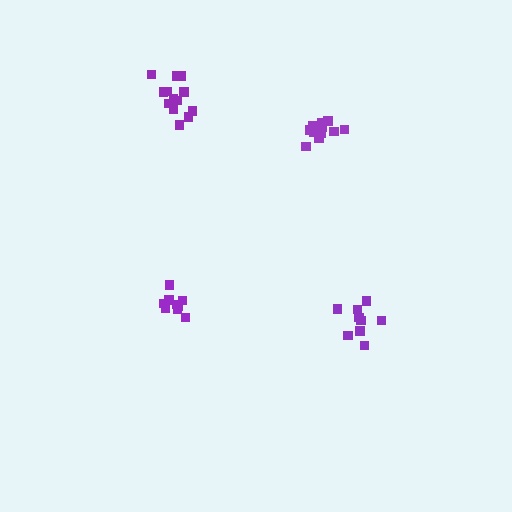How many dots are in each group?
Group 1: 13 dots, Group 2: 9 dots, Group 3: 10 dots, Group 4: 11 dots (43 total).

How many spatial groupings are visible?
There are 4 spatial groupings.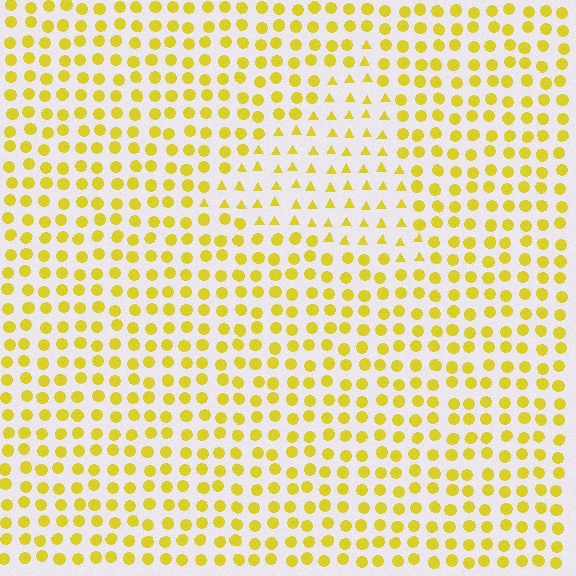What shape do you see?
I see a triangle.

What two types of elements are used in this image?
The image uses triangles inside the triangle region and circles outside it.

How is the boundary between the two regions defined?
The boundary is defined by a change in element shape: triangles inside vs. circles outside. All elements share the same color and spacing.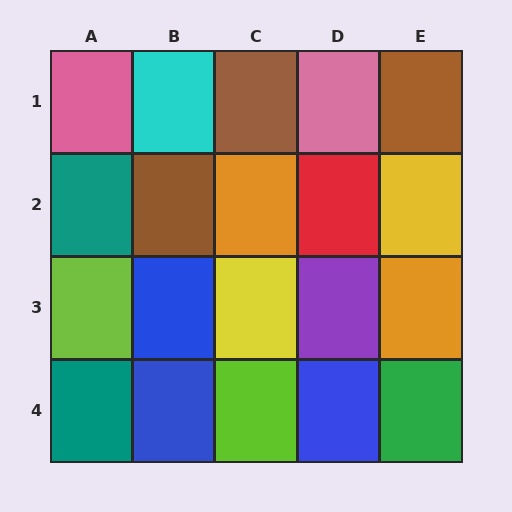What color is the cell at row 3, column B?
Blue.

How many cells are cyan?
1 cell is cyan.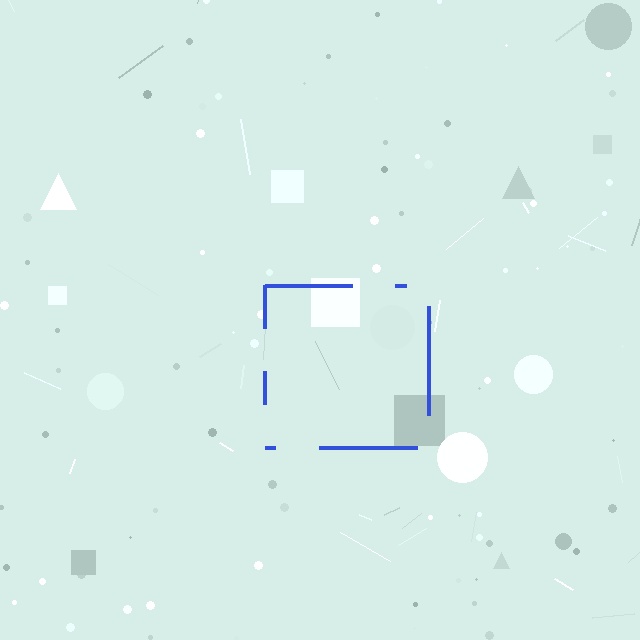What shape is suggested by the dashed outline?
The dashed outline suggests a square.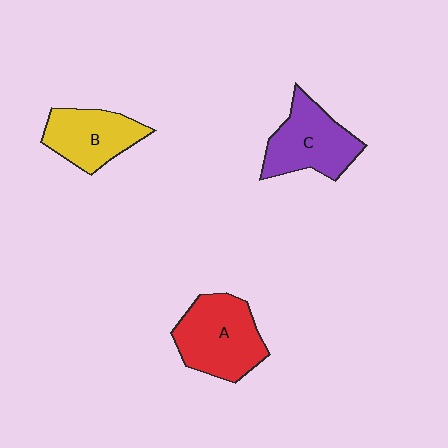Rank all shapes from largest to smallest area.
From largest to smallest: A (red), C (purple), B (yellow).